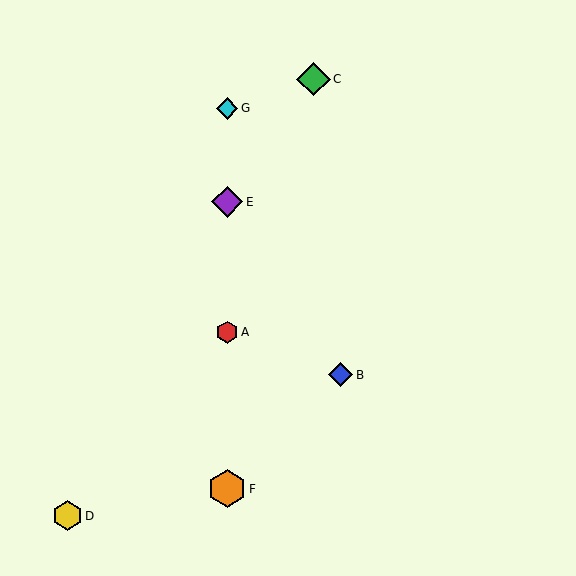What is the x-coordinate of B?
Object B is at x≈341.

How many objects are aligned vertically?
4 objects (A, E, F, G) are aligned vertically.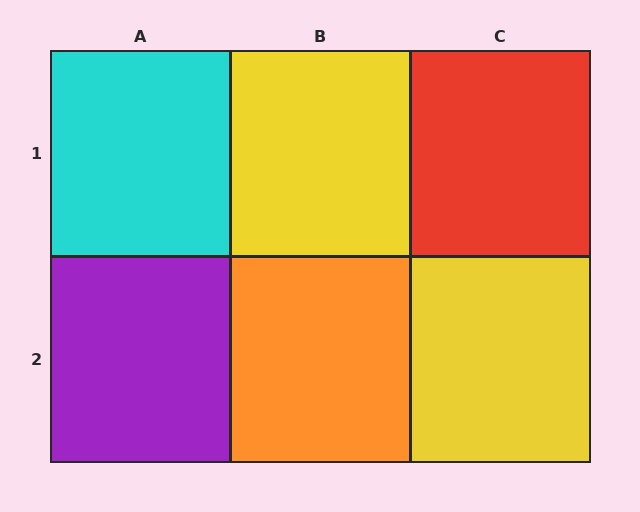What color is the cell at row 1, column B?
Yellow.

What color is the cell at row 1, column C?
Red.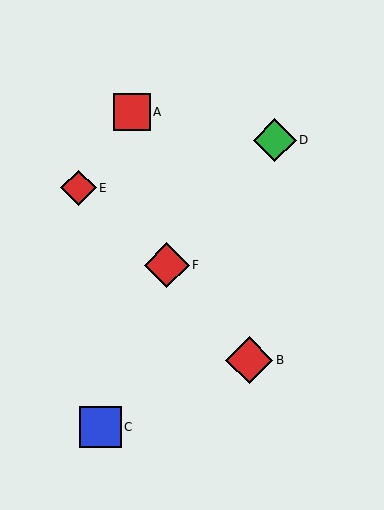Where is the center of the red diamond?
The center of the red diamond is at (167, 265).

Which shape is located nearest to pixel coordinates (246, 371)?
The red diamond (labeled B) at (249, 360) is nearest to that location.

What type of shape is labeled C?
Shape C is a blue square.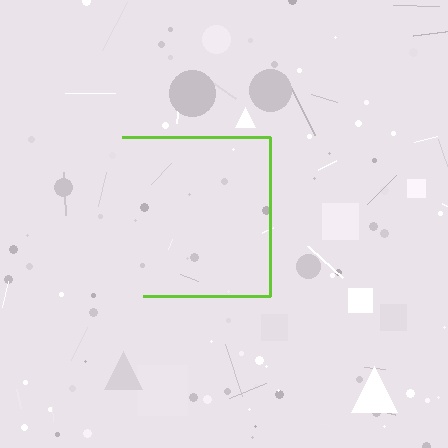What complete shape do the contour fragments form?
The contour fragments form a square.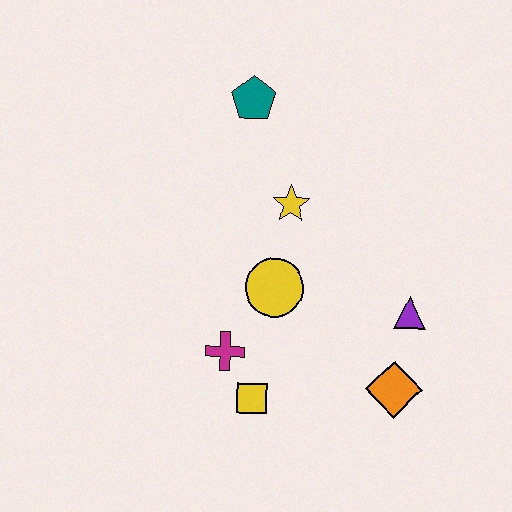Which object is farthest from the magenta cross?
The teal pentagon is farthest from the magenta cross.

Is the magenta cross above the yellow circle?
No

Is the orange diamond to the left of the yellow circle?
No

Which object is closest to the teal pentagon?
The yellow star is closest to the teal pentagon.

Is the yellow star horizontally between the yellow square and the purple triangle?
Yes